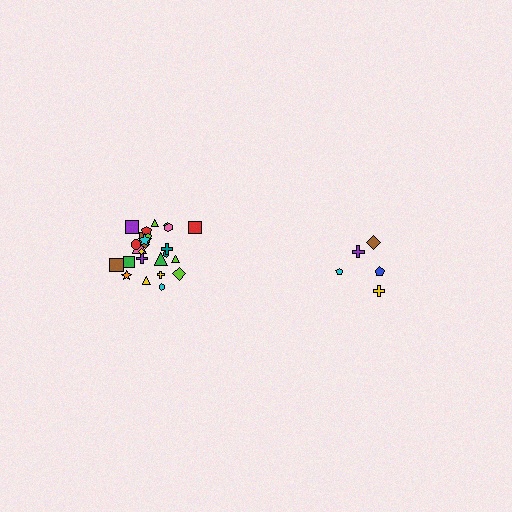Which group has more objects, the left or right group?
The left group.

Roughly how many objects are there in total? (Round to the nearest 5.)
Roughly 30 objects in total.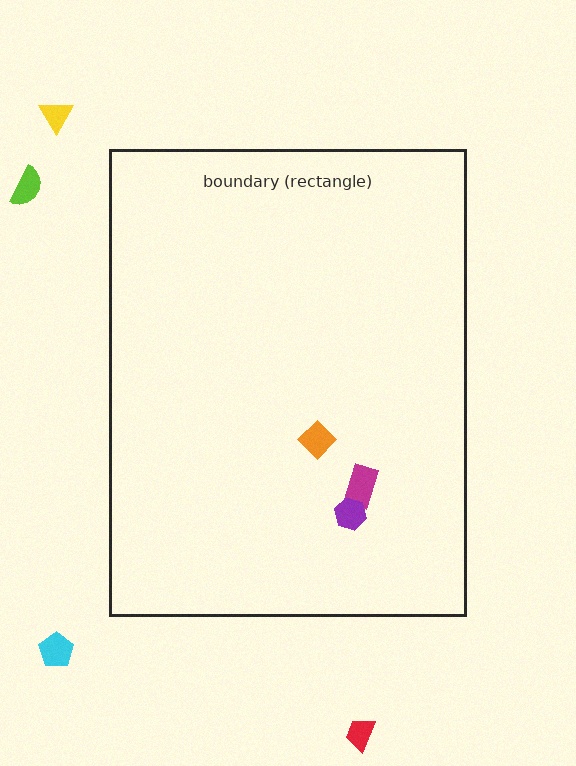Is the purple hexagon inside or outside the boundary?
Inside.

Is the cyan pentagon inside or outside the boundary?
Outside.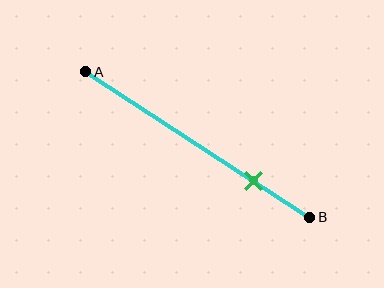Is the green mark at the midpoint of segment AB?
No, the mark is at about 75% from A, not at the 50% midpoint.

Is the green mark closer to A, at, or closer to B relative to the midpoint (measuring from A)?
The green mark is closer to point B than the midpoint of segment AB.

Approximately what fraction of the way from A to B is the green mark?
The green mark is approximately 75% of the way from A to B.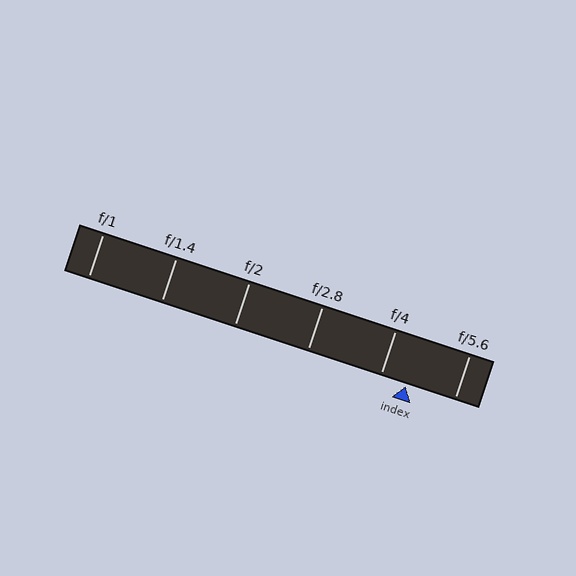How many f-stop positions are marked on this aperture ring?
There are 6 f-stop positions marked.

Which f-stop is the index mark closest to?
The index mark is closest to f/4.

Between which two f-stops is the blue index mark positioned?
The index mark is between f/4 and f/5.6.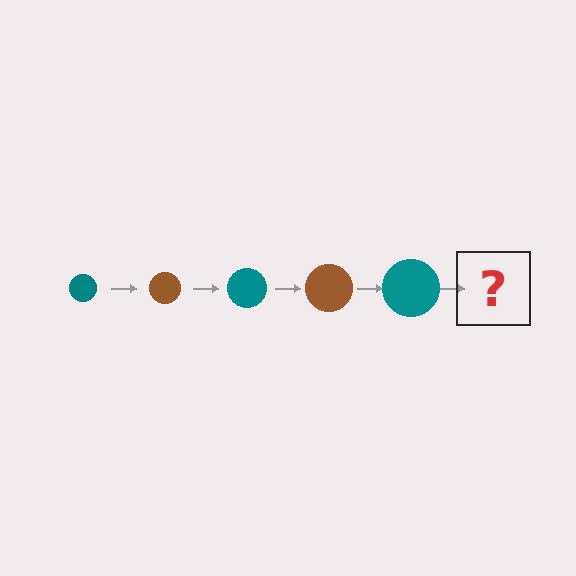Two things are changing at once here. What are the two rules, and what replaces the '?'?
The two rules are that the circle grows larger each step and the color cycles through teal and brown. The '?' should be a brown circle, larger than the previous one.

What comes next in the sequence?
The next element should be a brown circle, larger than the previous one.